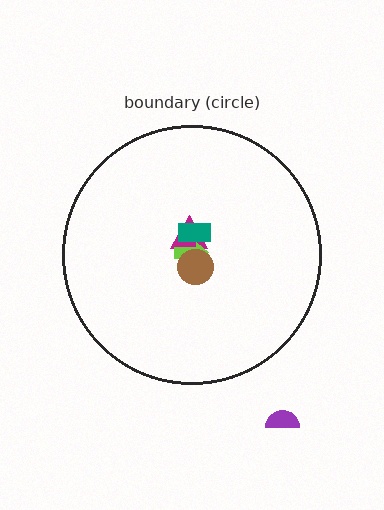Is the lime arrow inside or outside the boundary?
Inside.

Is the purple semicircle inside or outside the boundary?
Outside.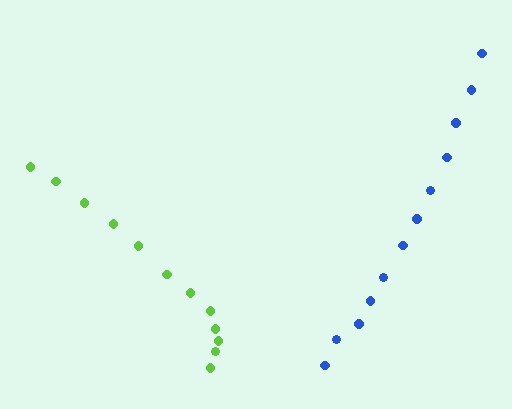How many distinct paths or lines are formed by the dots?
There are 2 distinct paths.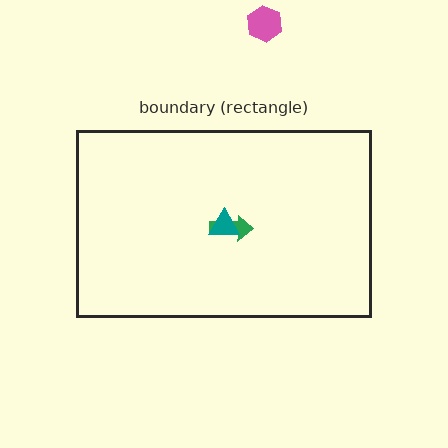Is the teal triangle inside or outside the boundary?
Inside.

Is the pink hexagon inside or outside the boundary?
Outside.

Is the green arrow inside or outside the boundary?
Inside.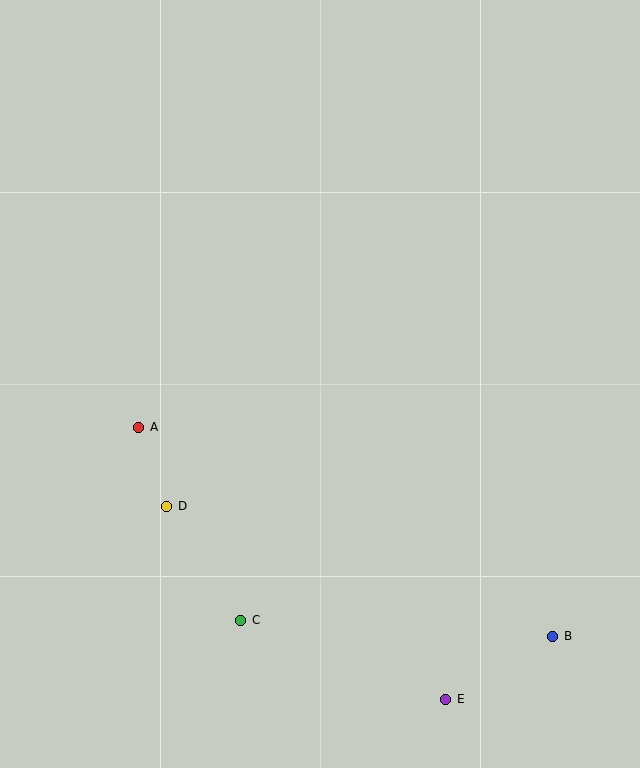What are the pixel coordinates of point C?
Point C is at (241, 620).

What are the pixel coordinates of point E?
Point E is at (446, 699).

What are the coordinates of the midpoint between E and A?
The midpoint between E and A is at (292, 563).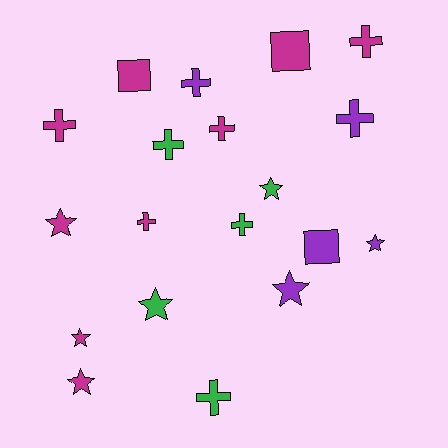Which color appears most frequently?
Magenta, with 9 objects.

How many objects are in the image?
There are 19 objects.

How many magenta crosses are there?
There are 4 magenta crosses.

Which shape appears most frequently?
Cross, with 9 objects.